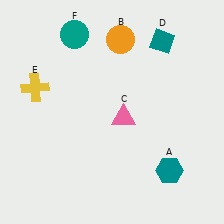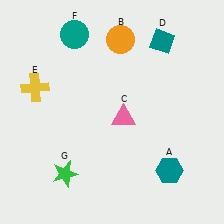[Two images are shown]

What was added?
A green star (G) was added in Image 2.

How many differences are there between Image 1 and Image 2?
There is 1 difference between the two images.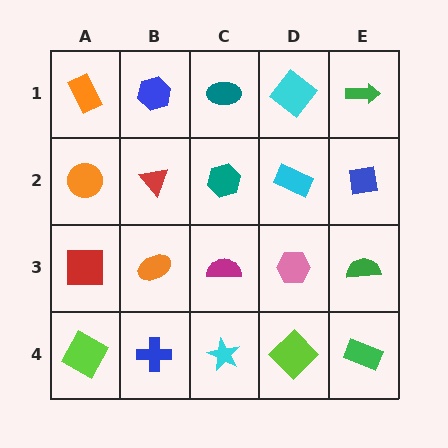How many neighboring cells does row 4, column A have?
2.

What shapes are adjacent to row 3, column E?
A blue square (row 2, column E), a green rectangle (row 4, column E), a pink hexagon (row 3, column D).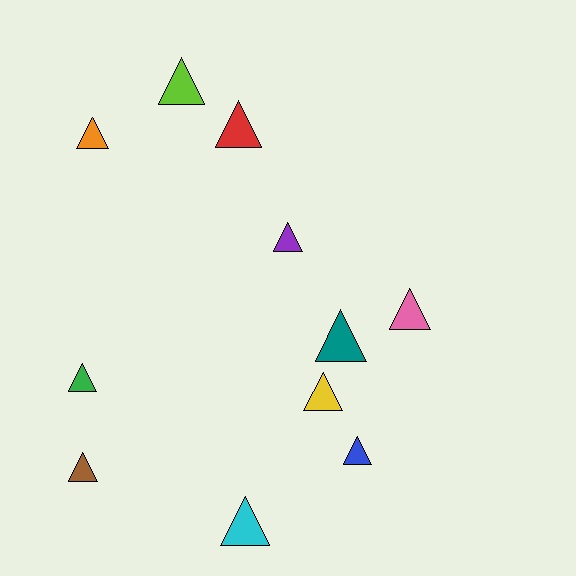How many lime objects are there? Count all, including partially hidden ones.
There is 1 lime object.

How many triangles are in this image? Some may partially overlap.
There are 11 triangles.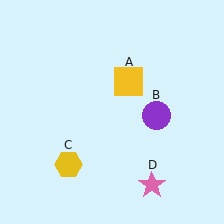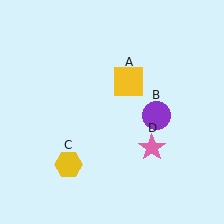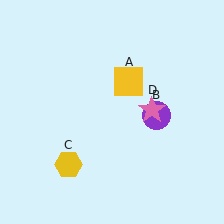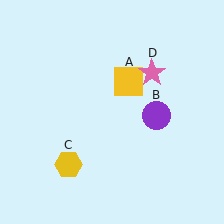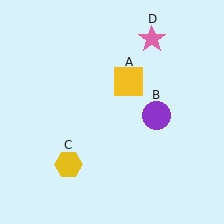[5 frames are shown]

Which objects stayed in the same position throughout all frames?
Yellow square (object A) and purple circle (object B) and yellow hexagon (object C) remained stationary.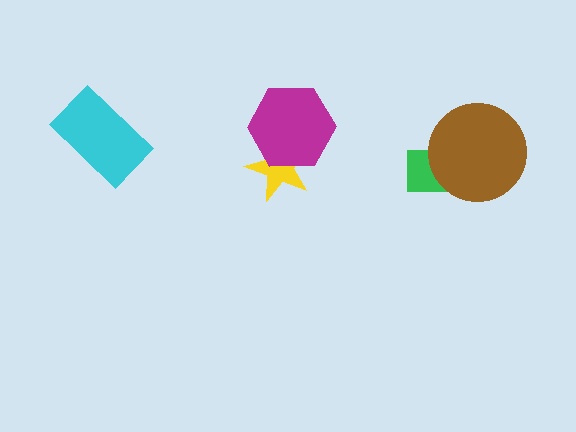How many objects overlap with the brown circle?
1 object overlaps with the brown circle.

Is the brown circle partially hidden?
No, no other shape covers it.